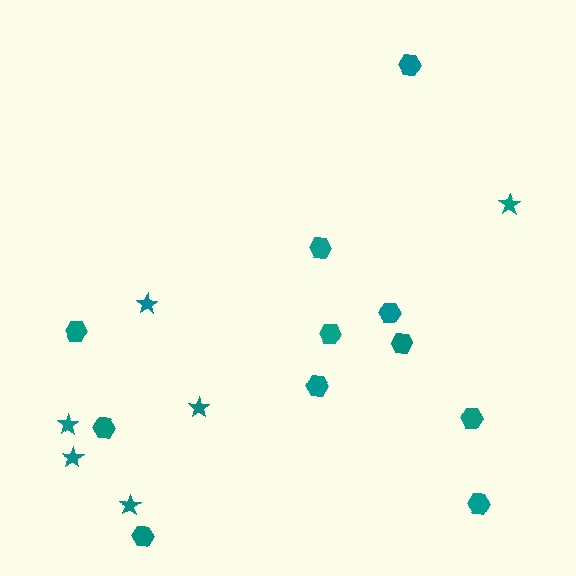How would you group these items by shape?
There are 2 groups: one group of hexagons (11) and one group of stars (6).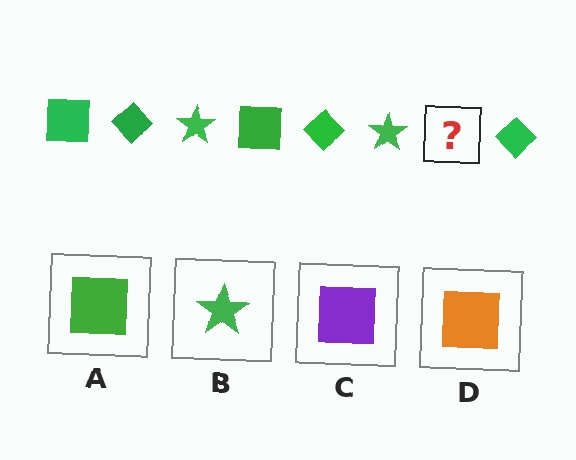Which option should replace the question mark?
Option A.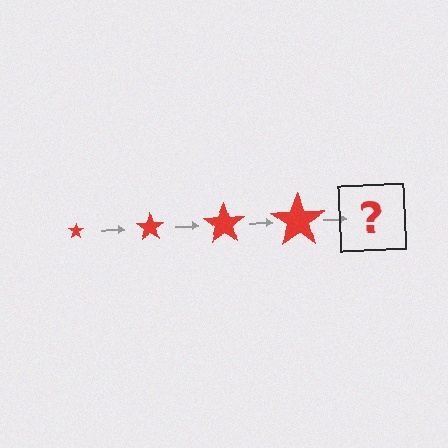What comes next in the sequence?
The next element should be a red star, larger than the previous one.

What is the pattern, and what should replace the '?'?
The pattern is that the star gets progressively larger each step. The '?' should be a red star, larger than the previous one.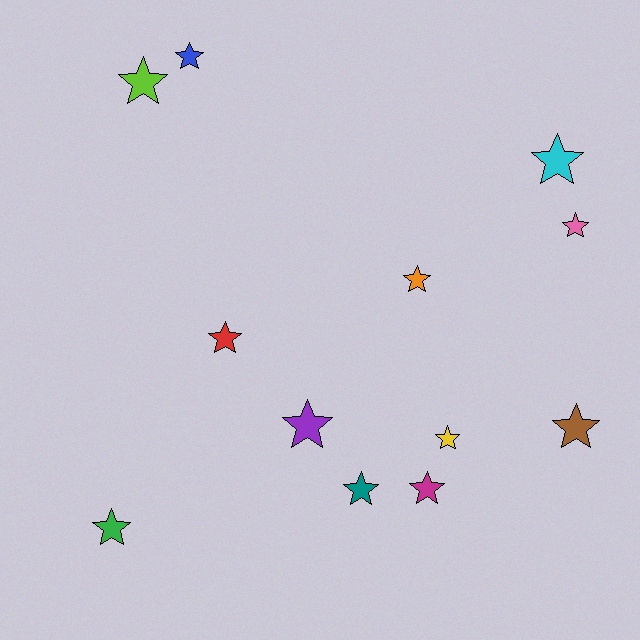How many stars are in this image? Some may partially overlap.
There are 12 stars.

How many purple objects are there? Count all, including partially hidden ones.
There is 1 purple object.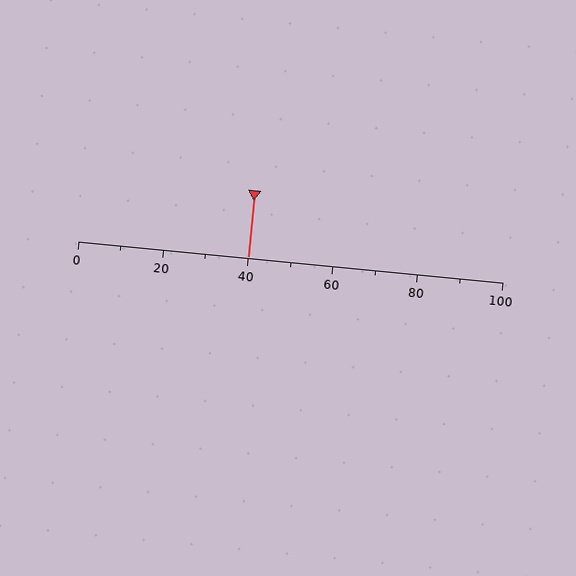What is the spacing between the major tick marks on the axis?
The major ticks are spaced 20 apart.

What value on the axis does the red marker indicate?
The marker indicates approximately 40.